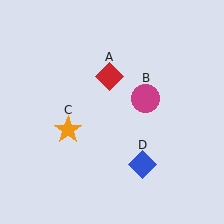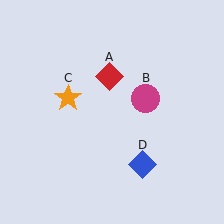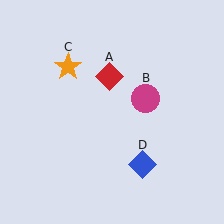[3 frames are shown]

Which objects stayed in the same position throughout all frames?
Red diamond (object A) and magenta circle (object B) and blue diamond (object D) remained stationary.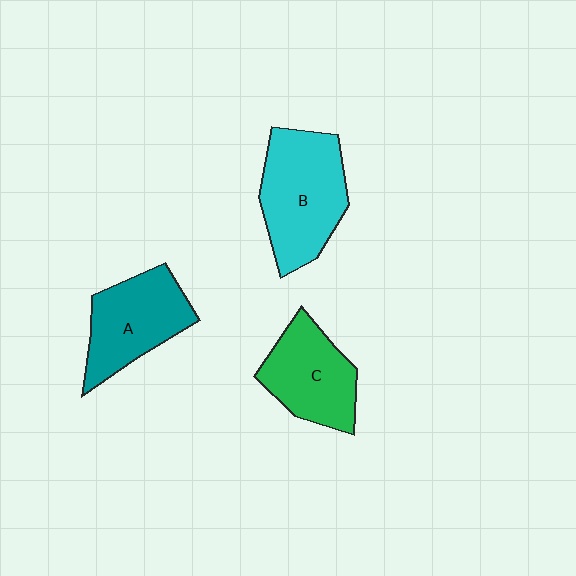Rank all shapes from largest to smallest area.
From largest to smallest: B (cyan), A (teal), C (green).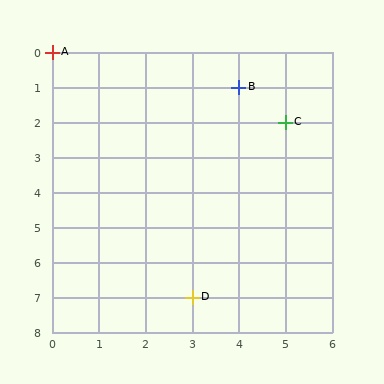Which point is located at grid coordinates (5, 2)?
Point C is at (5, 2).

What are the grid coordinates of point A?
Point A is at grid coordinates (0, 0).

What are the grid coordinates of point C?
Point C is at grid coordinates (5, 2).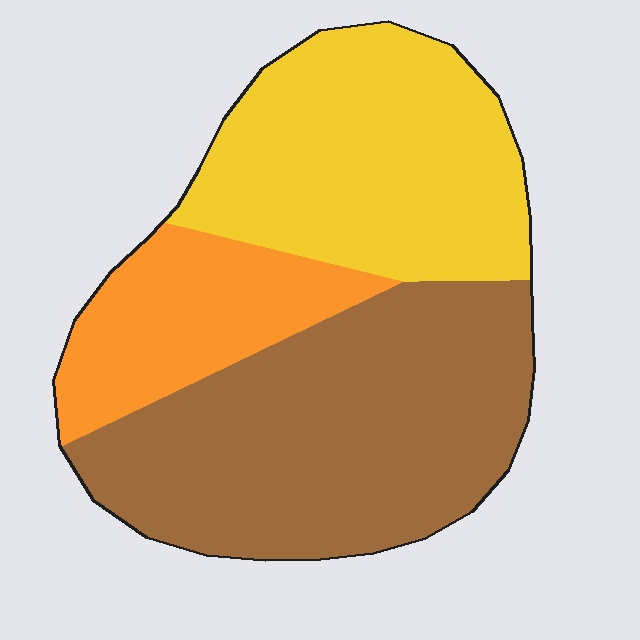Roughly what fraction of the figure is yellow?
Yellow takes up between a third and a half of the figure.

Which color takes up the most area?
Brown, at roughly 45%.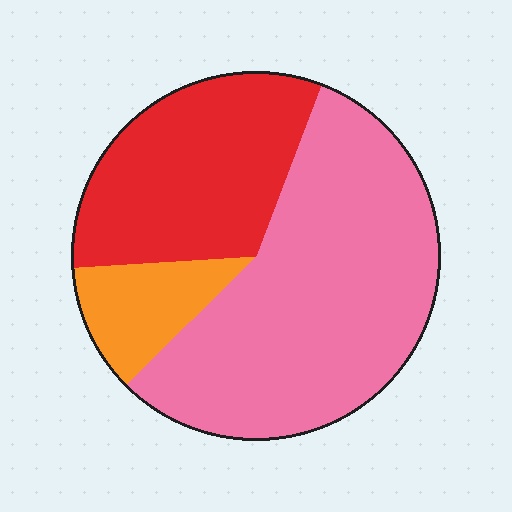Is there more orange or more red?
Red.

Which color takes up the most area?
Pink, at roughly 55%.